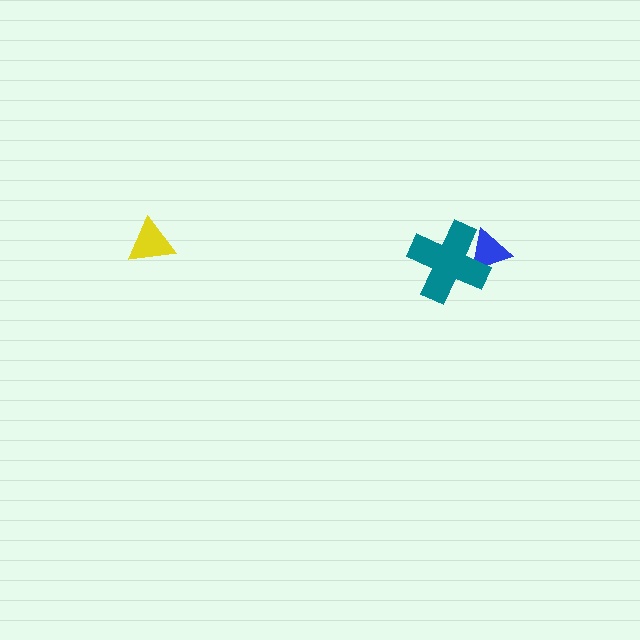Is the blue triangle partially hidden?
Yes, it is partially covered by another shape.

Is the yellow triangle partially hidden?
No, no other shape covers it.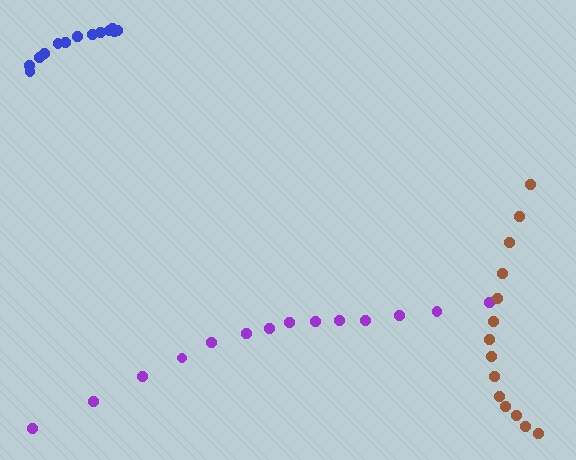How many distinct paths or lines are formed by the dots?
There are 3 distinct paths.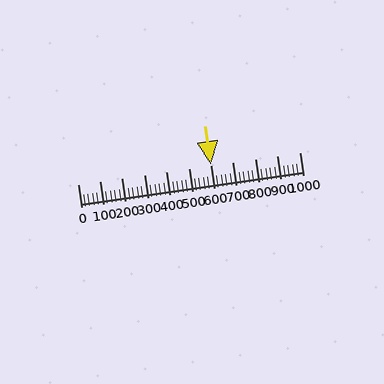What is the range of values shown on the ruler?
The ruler shows values from 0 to 1000.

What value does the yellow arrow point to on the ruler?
The yellow arrow points to approximately 600.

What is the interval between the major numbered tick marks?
The major tick marks are spaced 100 units apart.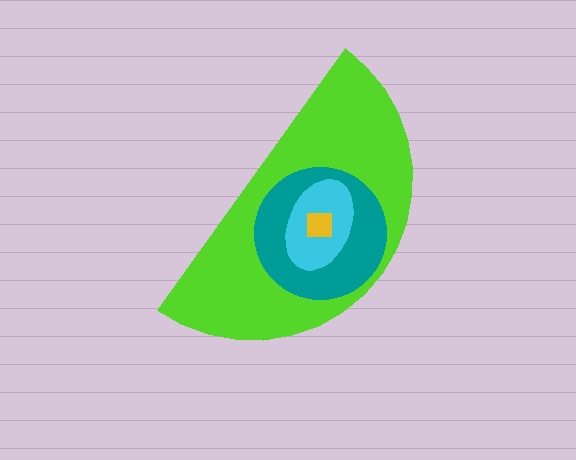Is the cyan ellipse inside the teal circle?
Yes.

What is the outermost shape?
The lime semicircle.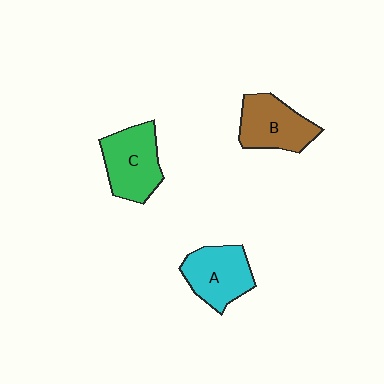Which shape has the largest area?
Shape C (green).